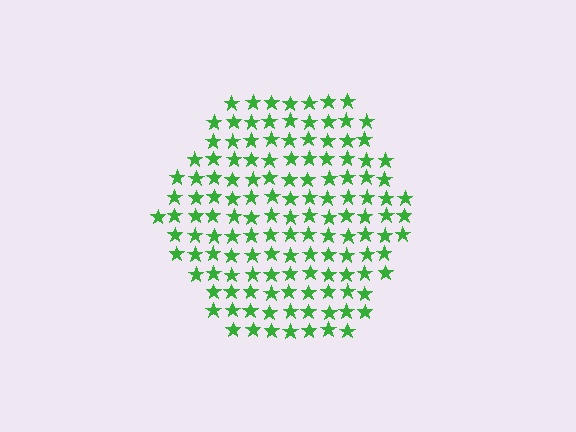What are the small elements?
The small elements are stars.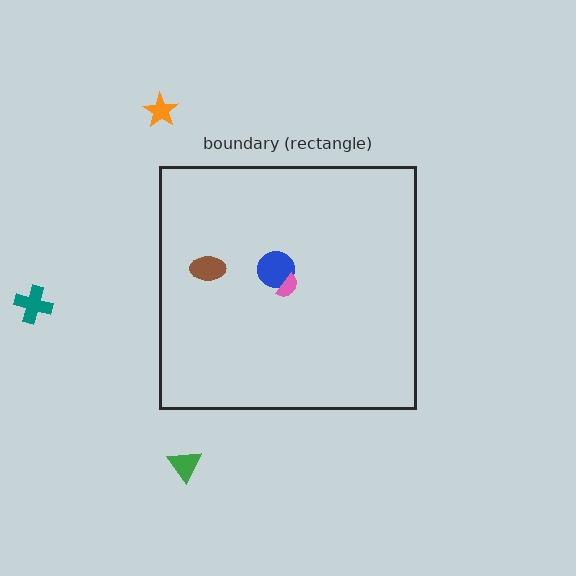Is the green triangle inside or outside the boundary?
Outside.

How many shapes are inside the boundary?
3 inside, 3 outside.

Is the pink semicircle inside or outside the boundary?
Inside.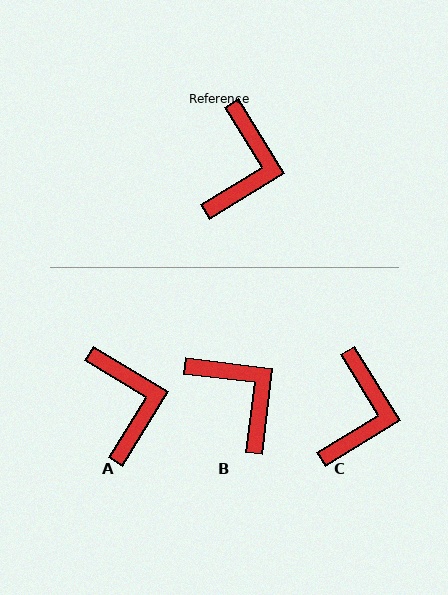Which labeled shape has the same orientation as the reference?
C.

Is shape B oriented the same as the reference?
No, it is off by about 52 degrees.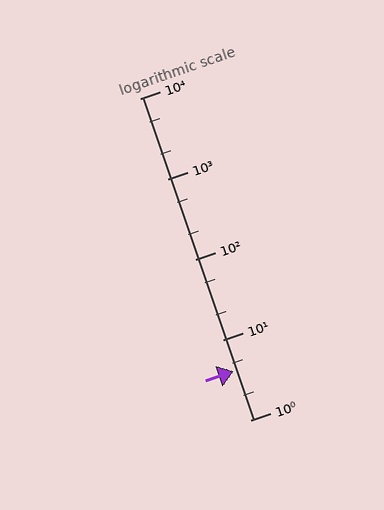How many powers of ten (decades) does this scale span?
The scale spans 4 decades, from 1 to 10000.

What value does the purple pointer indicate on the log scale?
The pointer indicates approximately 4.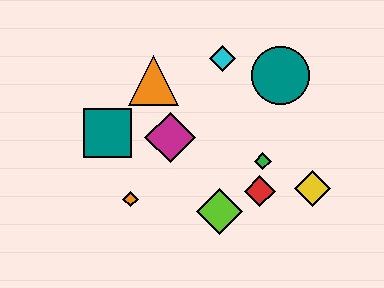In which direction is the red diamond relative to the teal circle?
The red diamond is below the teal circle.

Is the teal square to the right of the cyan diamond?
No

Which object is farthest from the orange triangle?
The yellow diamond is farthest from the orange triangle.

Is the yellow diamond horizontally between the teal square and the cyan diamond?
No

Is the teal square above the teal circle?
No